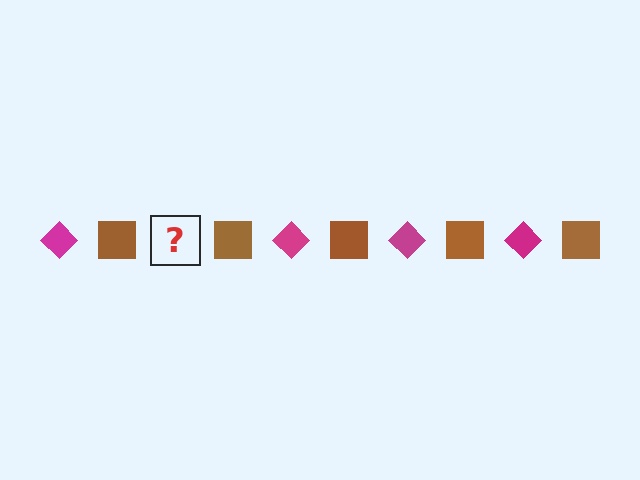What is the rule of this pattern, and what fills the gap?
The rule is that the pattern alternates between magenta diamond and brown square. The gap should be filled with a magenta diamond.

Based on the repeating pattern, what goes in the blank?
The blank should be a magenta diamond.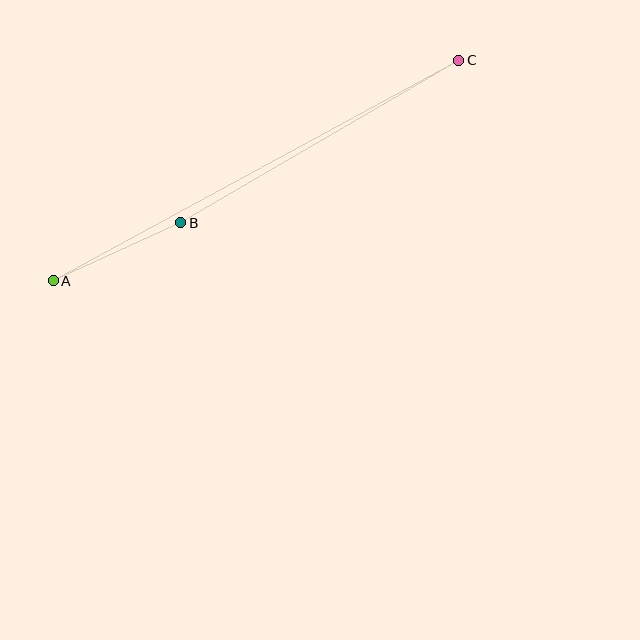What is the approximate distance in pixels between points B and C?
The distance between B and C is approximately 322 pixels.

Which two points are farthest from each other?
Points A and C are farthest from each other.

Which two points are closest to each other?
Points A and B are closest to each other.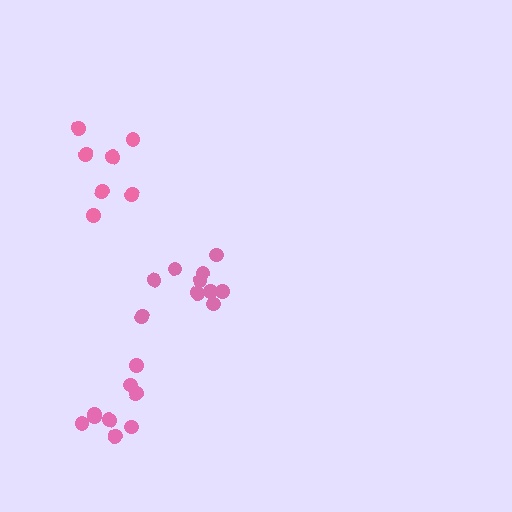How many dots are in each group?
Group 1: 9 dots, Group 2: 7 dots, Group 3: 10 dots (26 total).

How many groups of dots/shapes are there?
There are 3 groups.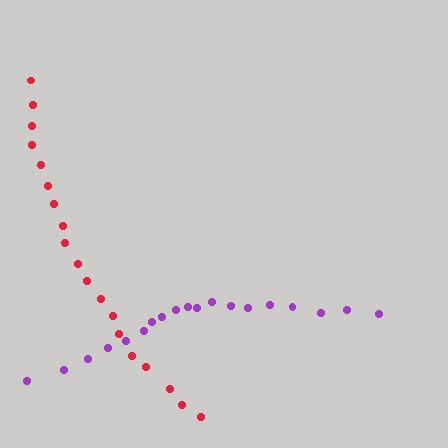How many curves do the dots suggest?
There are 2 distinct paths.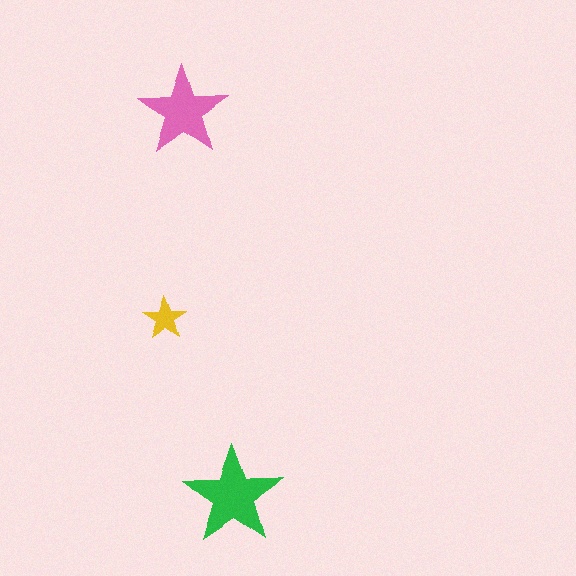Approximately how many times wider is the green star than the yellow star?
About 2.5 times wider.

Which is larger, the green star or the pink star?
The green one.